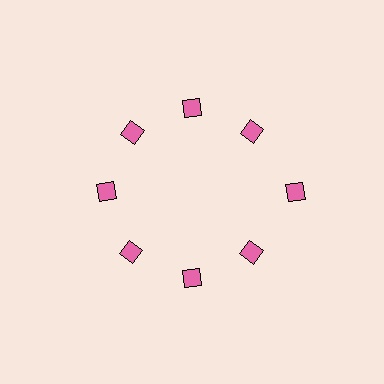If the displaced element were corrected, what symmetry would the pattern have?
It would have 8-fold rotational symmetry — the pattern would map onto itself every 45 degrees.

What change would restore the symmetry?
The symmetry would be restored by moving it inward, back onto the ring so that all 8 diamonds sit at equal angles and equal distance from the center.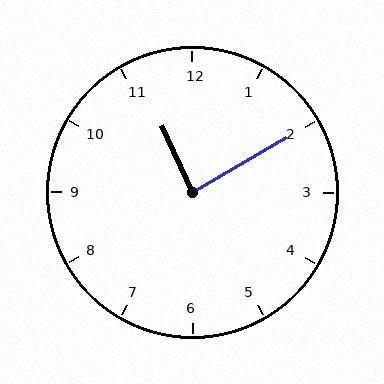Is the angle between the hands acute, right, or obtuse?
It is right.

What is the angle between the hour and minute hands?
Approximately 85 degrees.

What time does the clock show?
11:10.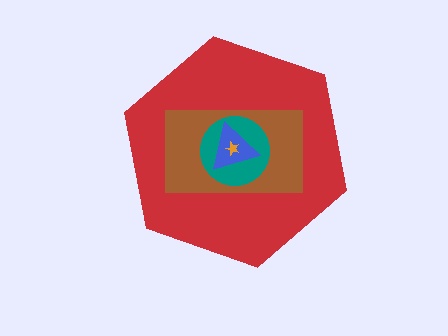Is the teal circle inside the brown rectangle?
Yes.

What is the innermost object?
The orange star.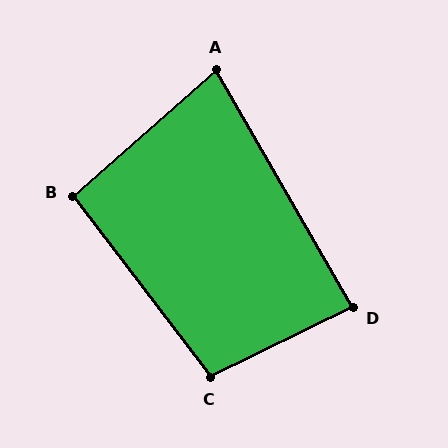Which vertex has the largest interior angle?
C, at approximately 101 degrees.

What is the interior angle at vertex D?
Approximately 86 degrees (approximately right).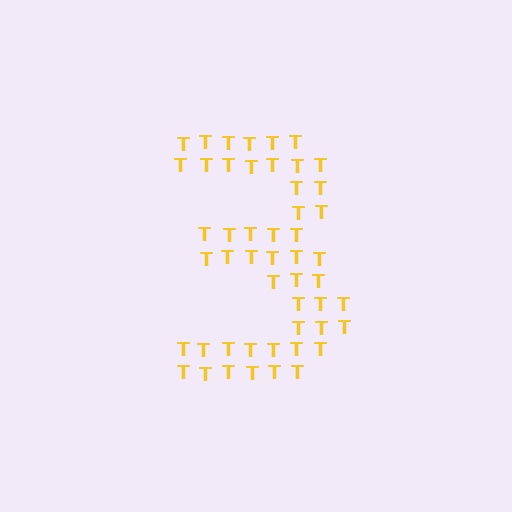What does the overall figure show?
The overall figure shows the digit 3.